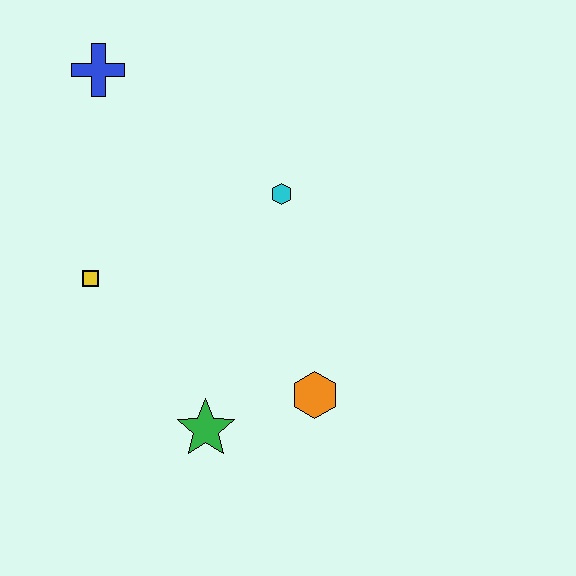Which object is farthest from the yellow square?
The orange hexagon is farthest from the yellow square.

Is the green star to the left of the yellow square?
No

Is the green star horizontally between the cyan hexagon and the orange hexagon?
No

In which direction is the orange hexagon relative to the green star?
The orange hexagon is to the right of the green star.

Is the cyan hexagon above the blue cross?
No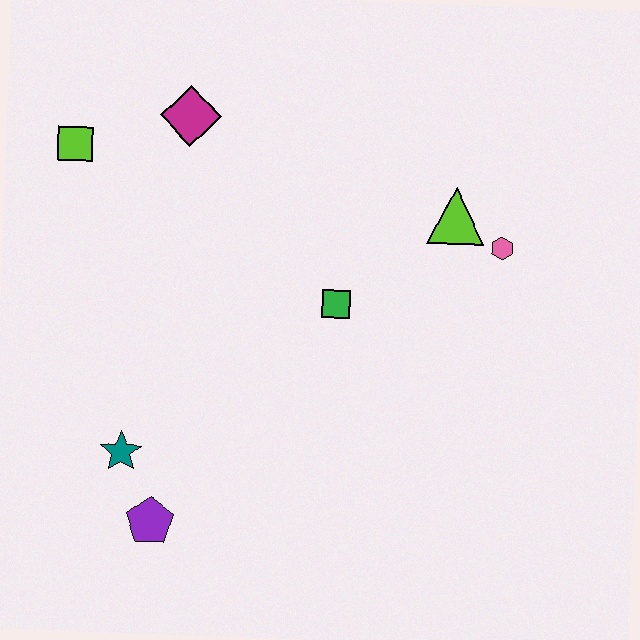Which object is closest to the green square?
The lime triangle is closest to the green square.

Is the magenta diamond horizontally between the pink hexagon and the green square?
No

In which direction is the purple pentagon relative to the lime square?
The purple pentagon is below the lime square.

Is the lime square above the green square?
Yes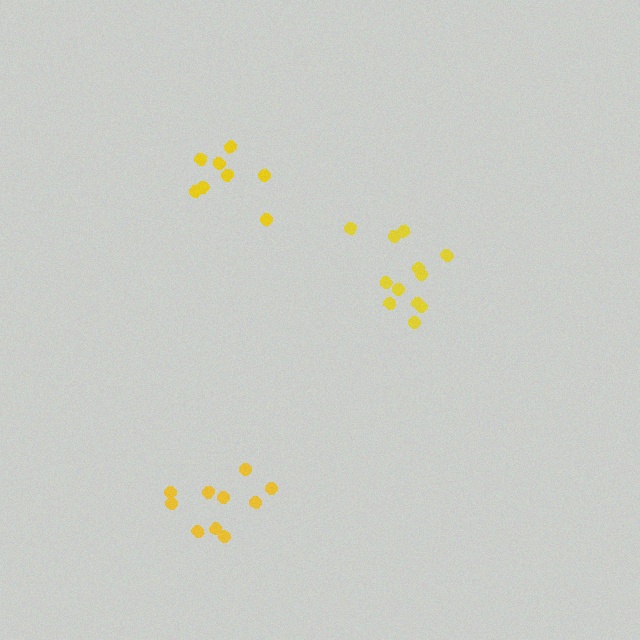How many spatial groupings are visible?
There are 3 spatial groupings.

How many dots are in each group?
Group 1: 12 dots, Group 2: 8 dots, Group 3: 10 dots (30 total).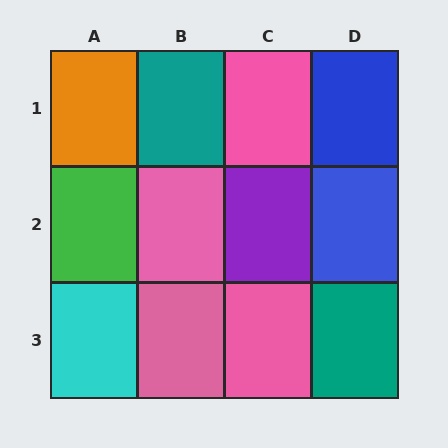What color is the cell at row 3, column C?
Pink.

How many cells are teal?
2 cells are teal.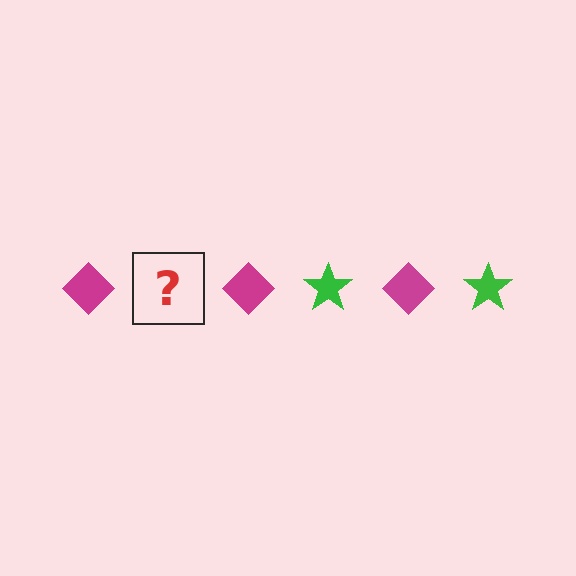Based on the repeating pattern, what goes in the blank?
The blank should be a green star.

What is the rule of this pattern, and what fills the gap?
The rule is that the pattern alternates between magenta diamond and green star. The gap should be filled with a green star.